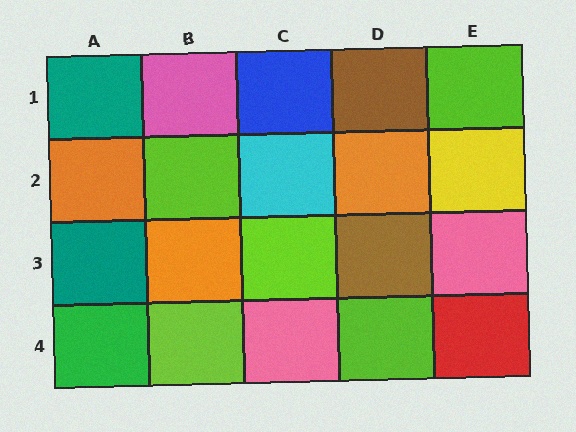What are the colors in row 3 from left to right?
Teal, orange, lime, brown, pink.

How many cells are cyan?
1 cell is cyan.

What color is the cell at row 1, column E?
Lime.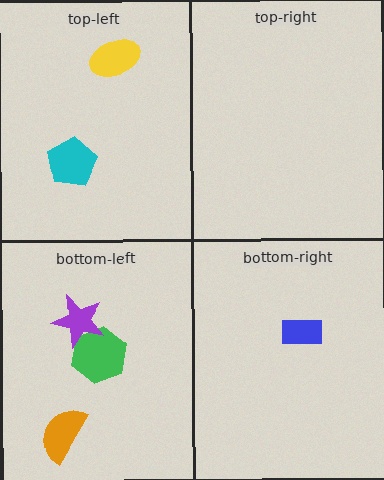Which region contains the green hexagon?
The bottom-left region.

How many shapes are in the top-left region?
2.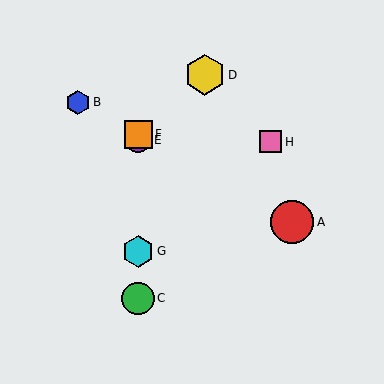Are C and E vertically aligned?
Yes, both are at x≈138.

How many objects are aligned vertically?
4 objects (C, E, F, G) are aligned vertically.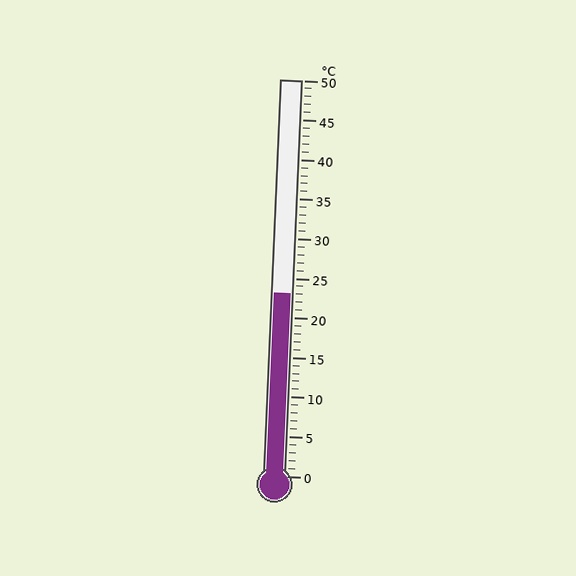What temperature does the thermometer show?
The thermometer shows approximately 23°C.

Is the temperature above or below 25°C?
The temperature is below 25°C.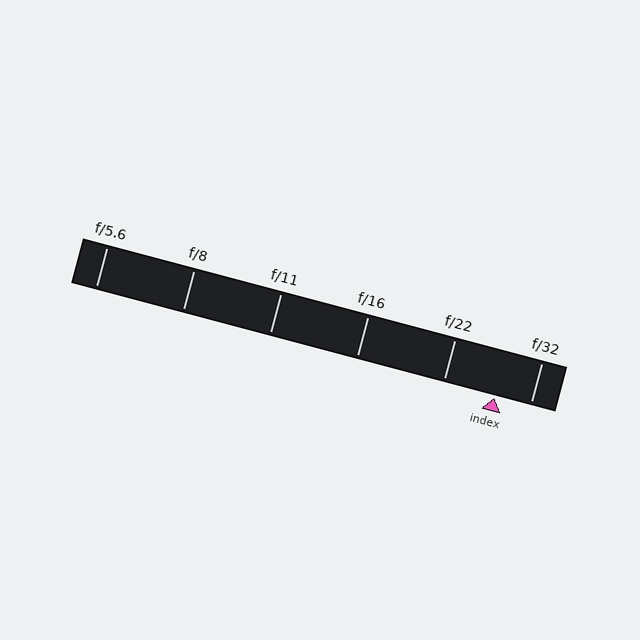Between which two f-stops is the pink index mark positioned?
The index mark is between f/22 and f/32.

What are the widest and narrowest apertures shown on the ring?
The widest aperture shown is f/5.6 and the narrowest is f/32.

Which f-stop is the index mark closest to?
The index mark is closest to f/32.